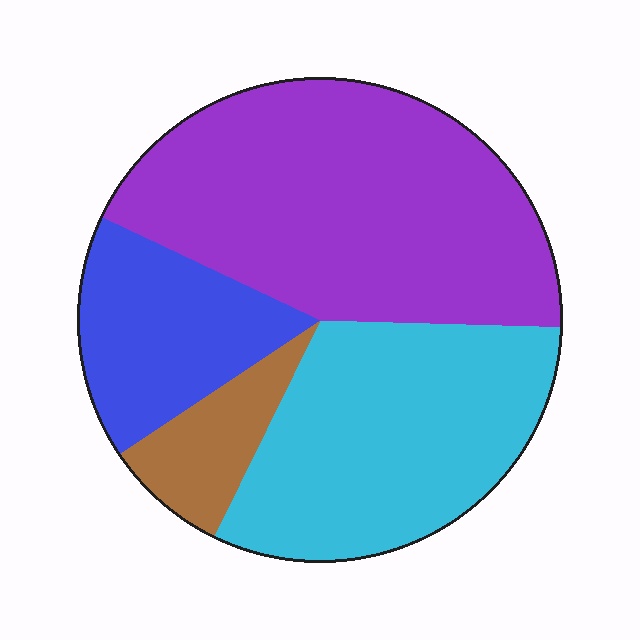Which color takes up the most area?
Purple, at roughly 45%.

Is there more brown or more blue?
Blue.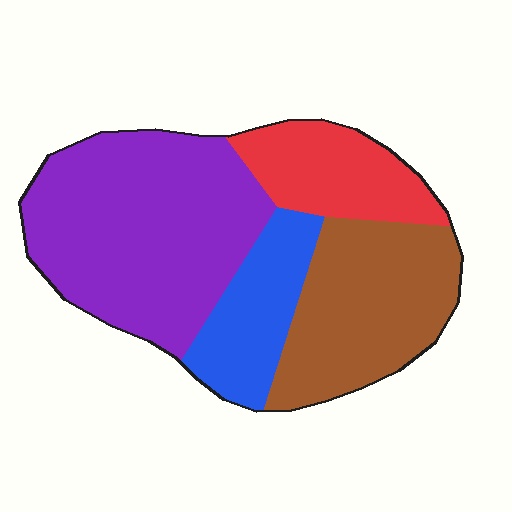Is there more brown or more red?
Brown.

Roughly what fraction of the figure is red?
Red covers around 15% of the figure.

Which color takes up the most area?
Purple, at roughly 40%.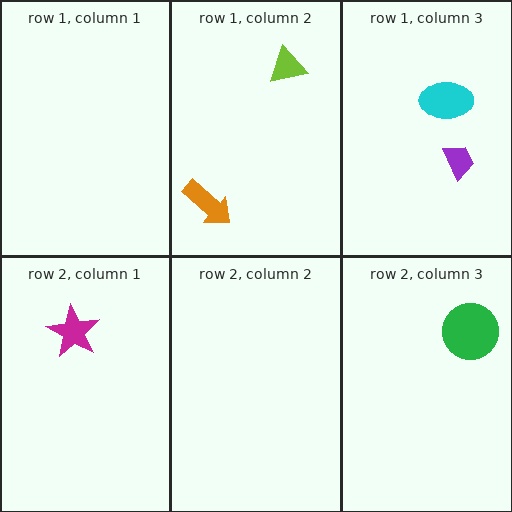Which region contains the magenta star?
The row 2, column 1 region.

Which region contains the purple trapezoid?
The row 1, column 3 region.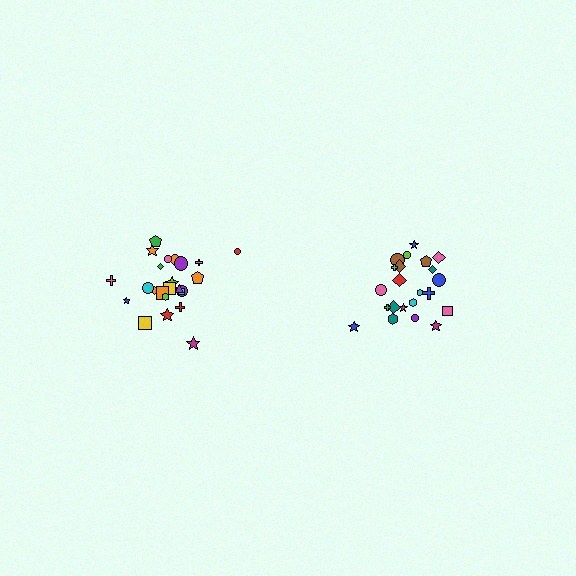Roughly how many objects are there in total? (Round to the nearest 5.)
Roughly 45 objects in total.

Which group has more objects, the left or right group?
The left group.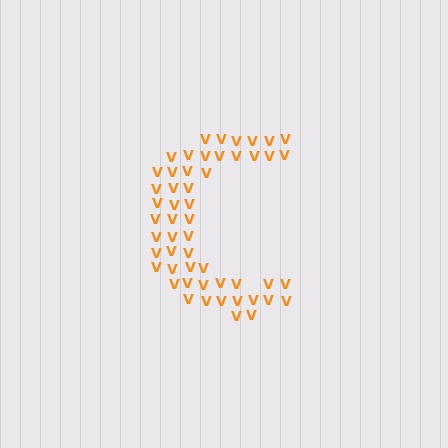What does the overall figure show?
The overall figure shows the letter C.